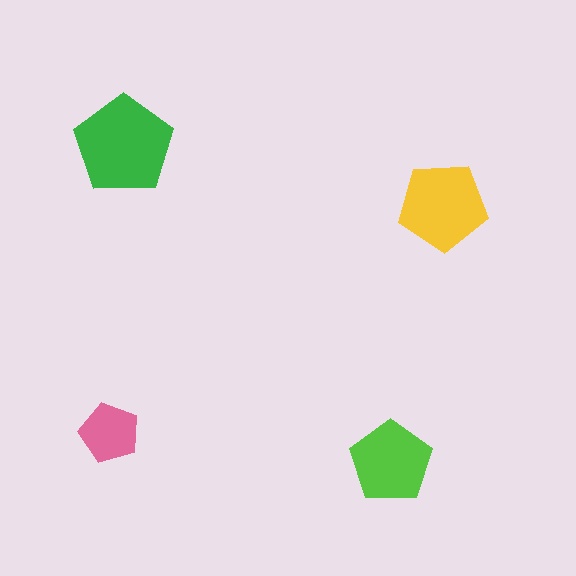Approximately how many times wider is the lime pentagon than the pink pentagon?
About 1.5 times wider.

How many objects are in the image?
There are 4 objects in the image.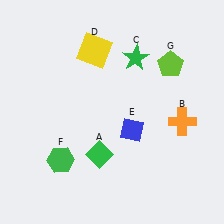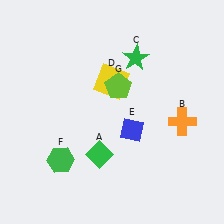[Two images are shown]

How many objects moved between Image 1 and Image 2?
2 objects moved between the two images.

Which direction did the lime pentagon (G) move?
The lime pentagon (G) moved left.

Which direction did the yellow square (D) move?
The yellow square (D) moved down.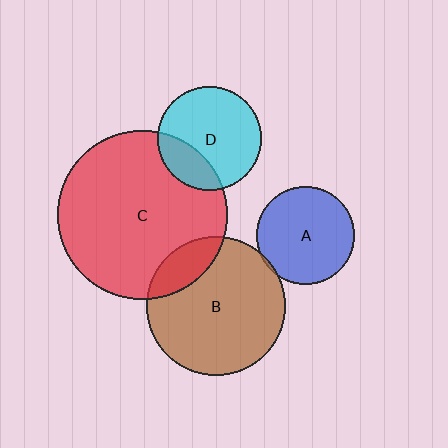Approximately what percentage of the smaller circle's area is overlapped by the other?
Approximately 15%.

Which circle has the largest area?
Circle C (red).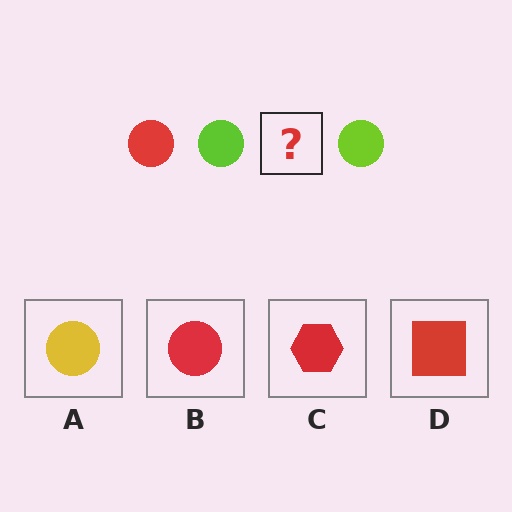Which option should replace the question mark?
Option B.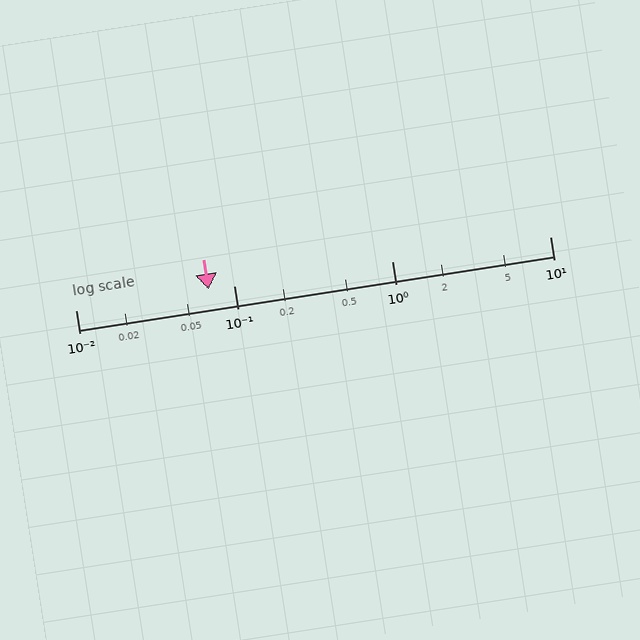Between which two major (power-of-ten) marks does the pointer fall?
The pointer is between 0.01 and 0.1.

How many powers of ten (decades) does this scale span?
The scale spans 3 decades, from 0.01 to 10.